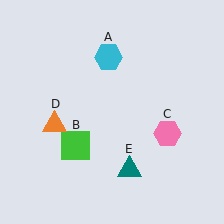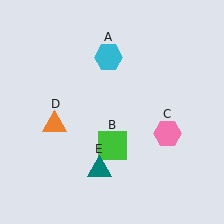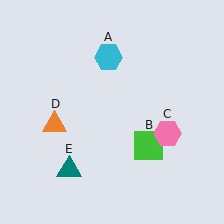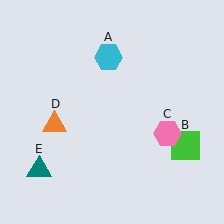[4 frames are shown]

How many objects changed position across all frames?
2 objects changed position: green square (object B), teal triangle (object E).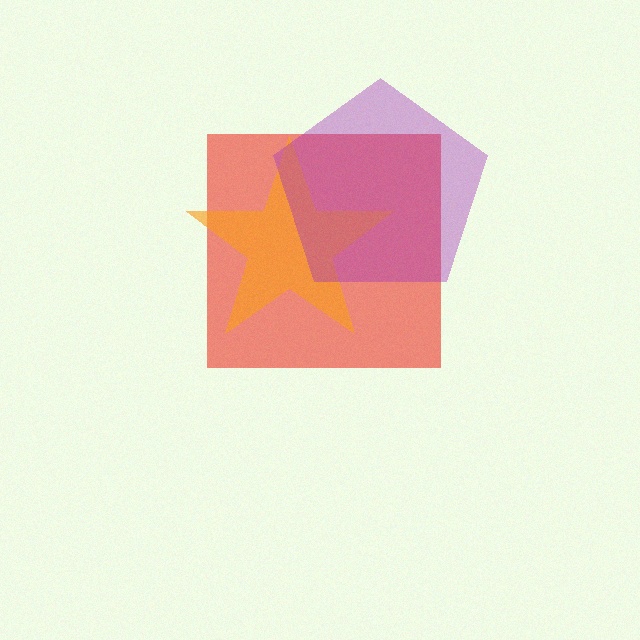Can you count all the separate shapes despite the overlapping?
Yes, there are 3 separate shapes.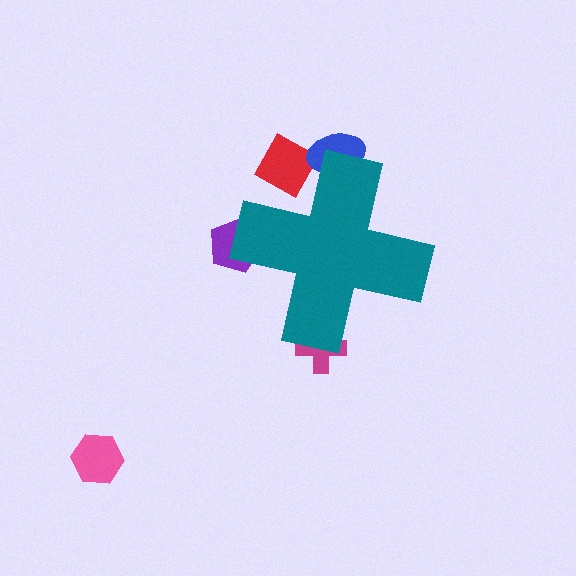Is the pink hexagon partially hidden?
No, the pink hexagon is fully visible.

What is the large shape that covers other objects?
A teal cross.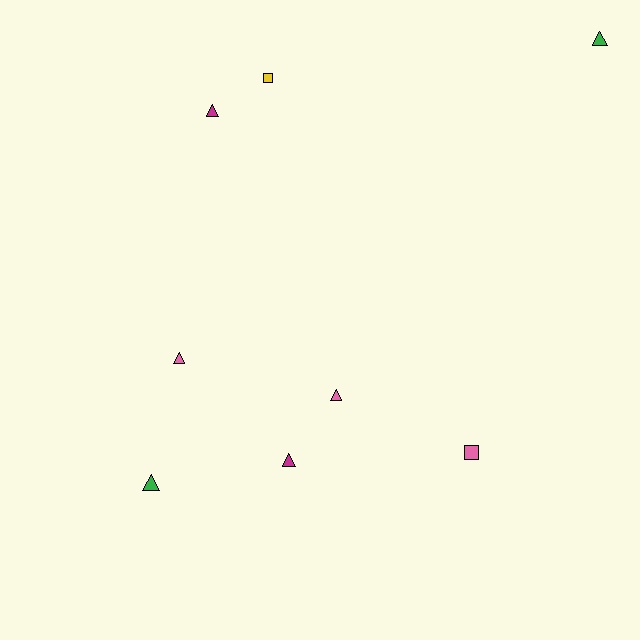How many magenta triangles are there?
There are 2 magenta triangles.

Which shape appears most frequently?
Triangle, with 6 objects.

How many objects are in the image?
There are 8 objects.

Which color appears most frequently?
Pink, with 3 objects.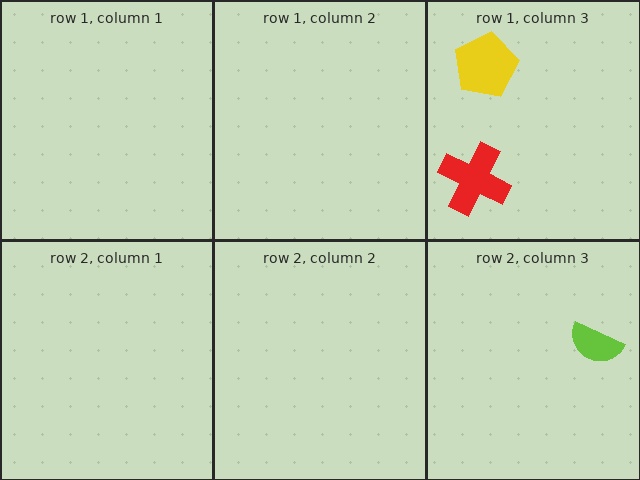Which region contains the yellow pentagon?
The row 1, column 3 region.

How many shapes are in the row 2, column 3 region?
1.